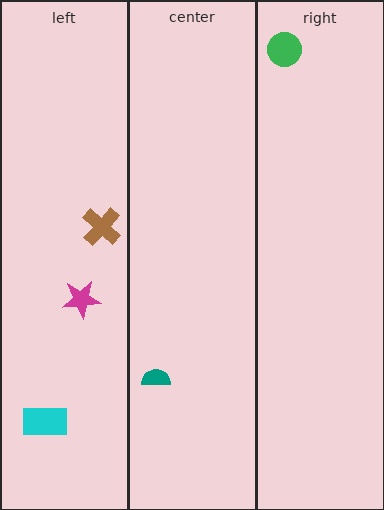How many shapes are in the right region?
1.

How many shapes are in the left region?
3.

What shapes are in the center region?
The teal semicircle.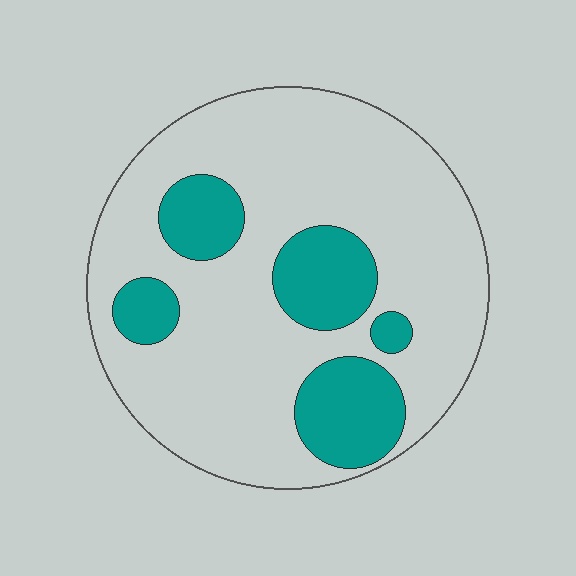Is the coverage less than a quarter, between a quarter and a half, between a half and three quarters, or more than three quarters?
Less than a quarter.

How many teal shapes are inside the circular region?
5.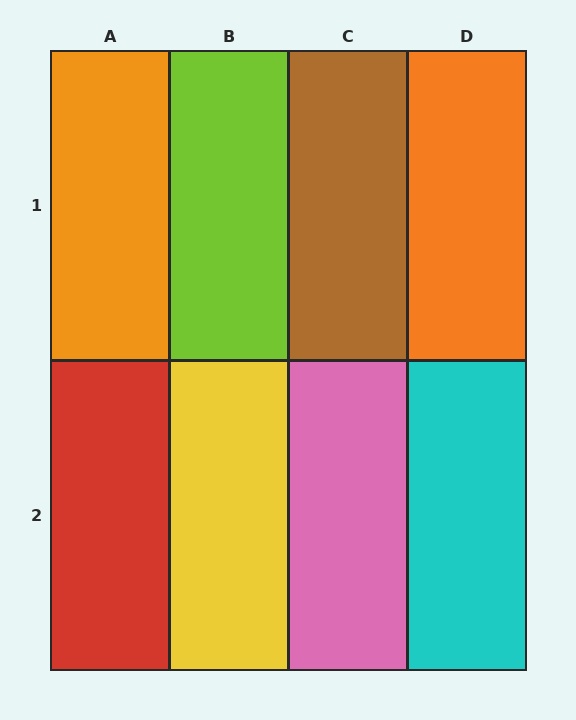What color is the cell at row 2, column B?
Yellow.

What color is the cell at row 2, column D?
Cyan.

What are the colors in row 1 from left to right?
Orange, lime, brown, orange.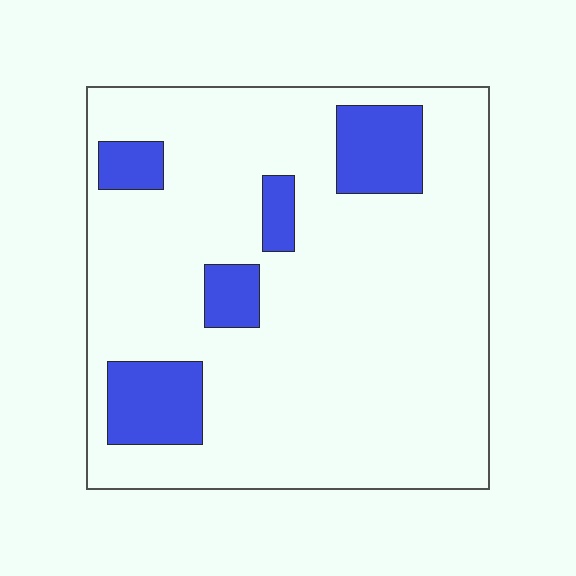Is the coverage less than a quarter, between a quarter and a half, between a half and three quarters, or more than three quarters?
Less than a quarter.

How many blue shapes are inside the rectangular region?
5.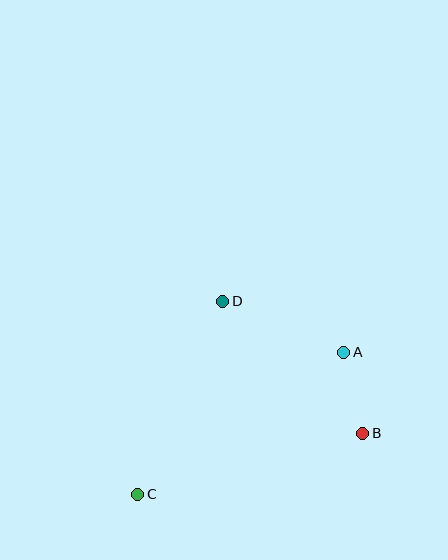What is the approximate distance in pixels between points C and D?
The distance between C and D is approximately 211 pixels.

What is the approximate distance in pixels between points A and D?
The distance between A and D is approximately 131 pixels.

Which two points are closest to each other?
Points A and B are closest to each other.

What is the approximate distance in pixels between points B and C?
The distance between B and C is approximately 233 pixels.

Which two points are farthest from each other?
Points A and C are farthest from each other.